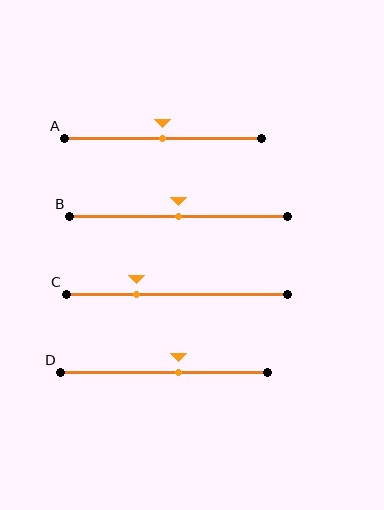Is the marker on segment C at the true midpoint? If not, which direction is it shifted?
No, the marker on segment C is shifted to the left by about 18% of the segment length.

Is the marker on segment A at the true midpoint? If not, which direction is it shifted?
Yes, the marker on segment A is at the true midpoint.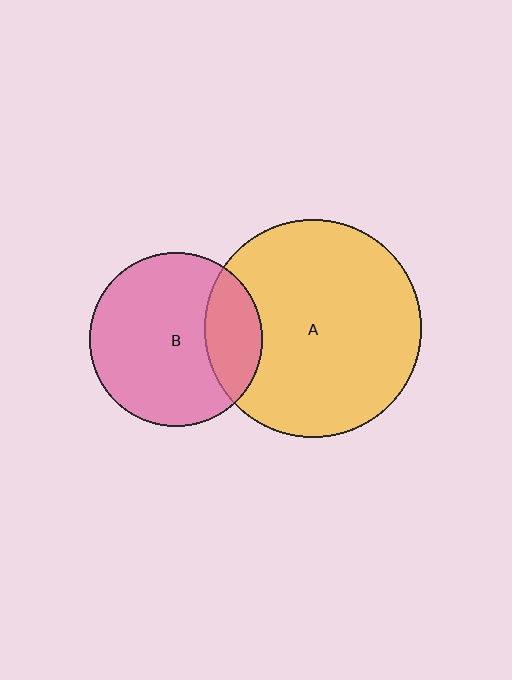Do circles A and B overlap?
Yes.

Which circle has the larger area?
Circle A (yellow).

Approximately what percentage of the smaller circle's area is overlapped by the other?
Approximately 25%.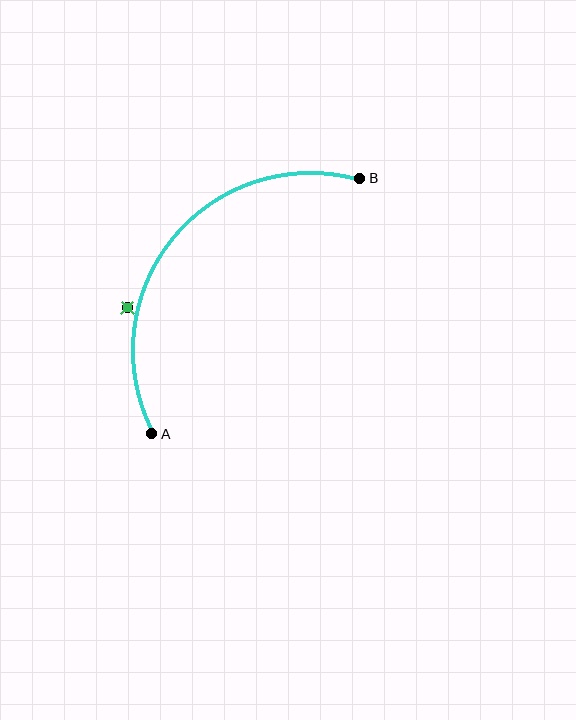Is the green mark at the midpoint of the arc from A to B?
No — the green mark does not lie on the arc at all. It sits slightly outside the curve.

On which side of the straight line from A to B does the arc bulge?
The arc bulges above and to the left of the straight line connecting A and B.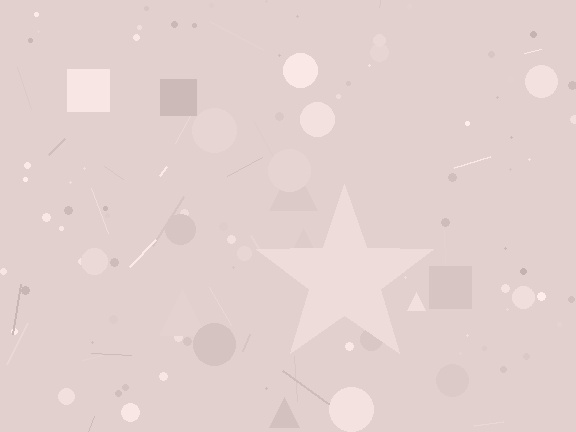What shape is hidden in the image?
A star is hidden in the image.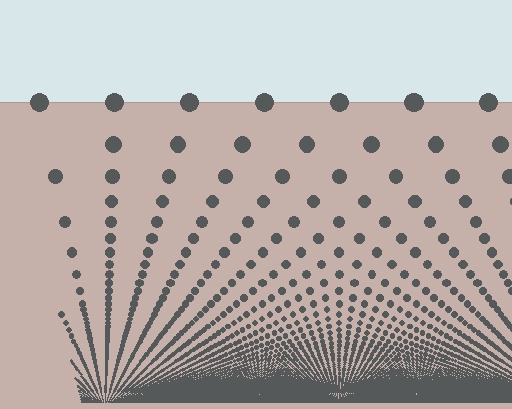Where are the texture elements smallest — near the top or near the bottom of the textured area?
Near the bottom.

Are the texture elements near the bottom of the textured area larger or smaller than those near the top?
Smaller. The gradient is inverted — elements near the bottom are smaller and denser.